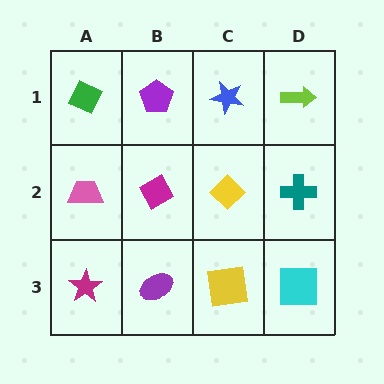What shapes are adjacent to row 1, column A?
A pink trapezoid (row 2, column A), a purple pentagon (row 1, column B).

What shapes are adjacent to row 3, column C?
A yellow diamond (row 2, column C), a purple ellipse (row 3, column B), a cyan square (row 3, column D).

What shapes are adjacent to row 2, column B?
A purple pentagon (row 1, column B), a purple ellipse (row 3, column B), a pink trapezoid (row 2, column A), a yellow diamond (row 2, column C).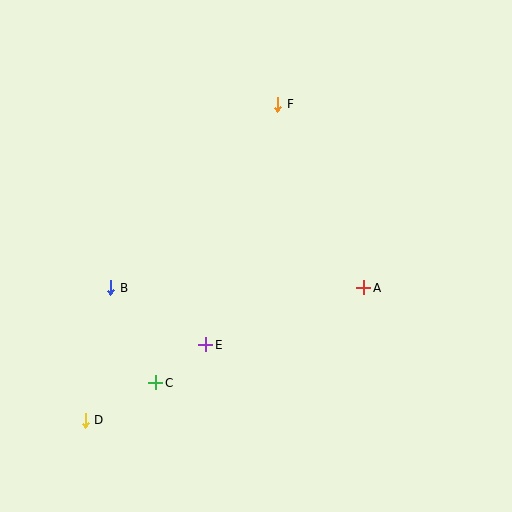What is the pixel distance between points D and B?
The distance between D and B is 135 pixels.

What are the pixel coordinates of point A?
Point A is at (364, 288).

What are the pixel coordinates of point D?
Point D is at (85, 420).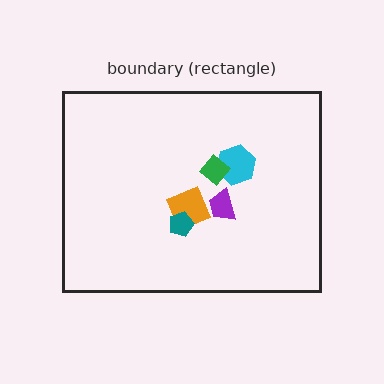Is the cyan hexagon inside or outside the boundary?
Inside.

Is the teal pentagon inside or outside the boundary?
Inside.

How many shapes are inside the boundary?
5 inside, 0 outside.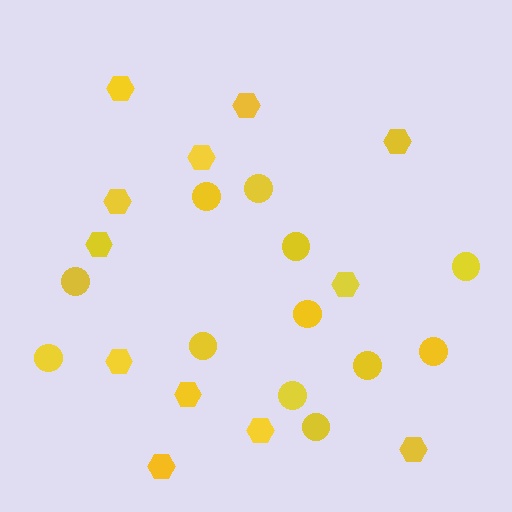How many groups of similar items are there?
There are 2 groups: one group of hexagons (12) and one group of circles (12).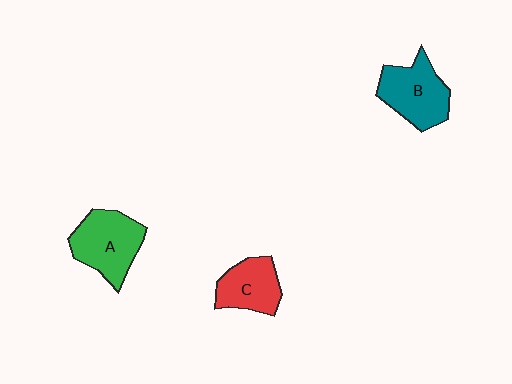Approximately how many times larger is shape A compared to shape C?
Approximately 1.3 times.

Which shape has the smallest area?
Shape C (red).